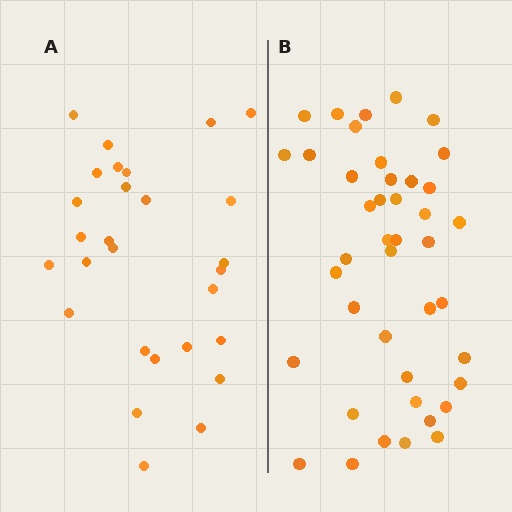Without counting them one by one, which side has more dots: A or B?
Region B (the right region) has more dots.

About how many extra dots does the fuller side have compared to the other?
Region B has approximately 15 more dots than region A.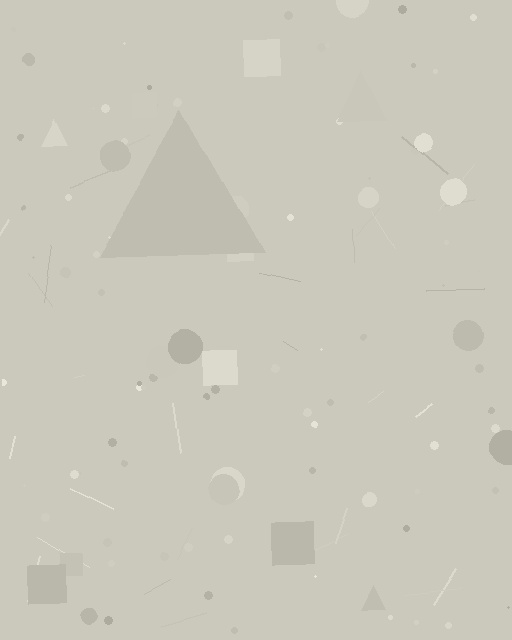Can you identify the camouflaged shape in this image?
The camouflaged shape is a triangle.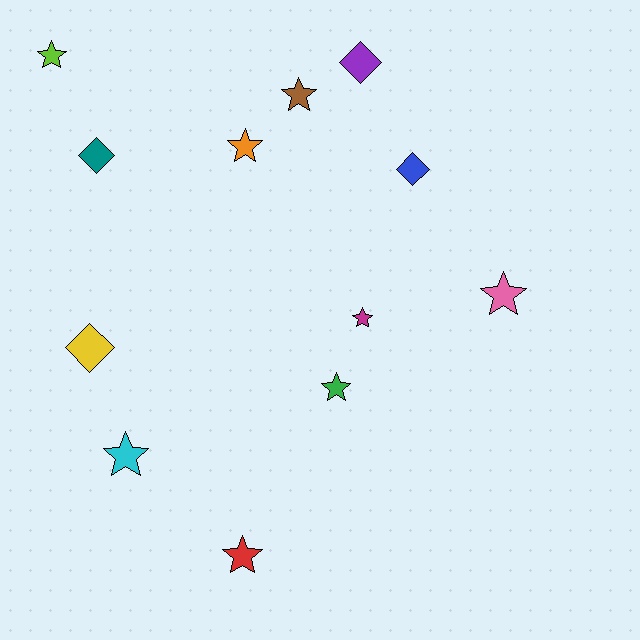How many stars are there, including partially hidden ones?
There are 8 stars.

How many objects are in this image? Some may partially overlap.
There are 12 objects.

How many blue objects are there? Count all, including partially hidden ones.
There is 1 blue object.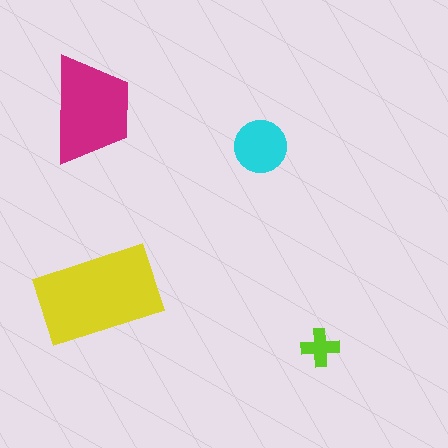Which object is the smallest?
The lime cross.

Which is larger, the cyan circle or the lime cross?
The cyan circle.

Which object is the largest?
The yellow rectangle.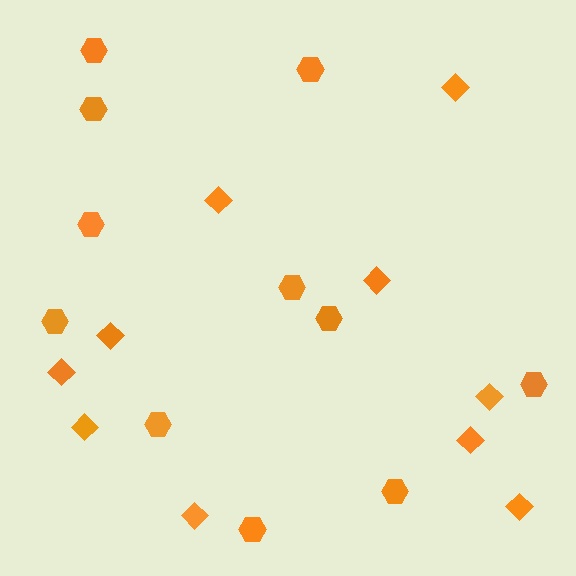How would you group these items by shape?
There are 2 groups: one group of hexagons (11) and one group of diamonds (10).